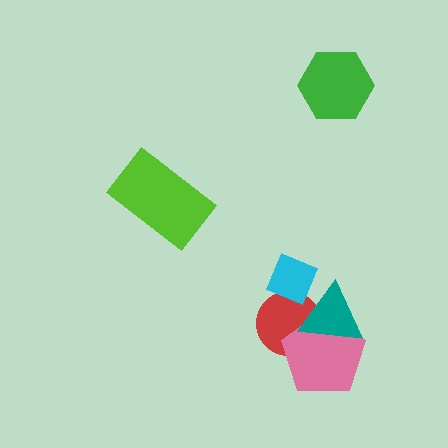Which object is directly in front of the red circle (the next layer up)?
The cyan diamond is directly in front of the red circle.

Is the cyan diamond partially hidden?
Yes, it is partially covered by another shape.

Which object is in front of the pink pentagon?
The teal triangle is in front of the pink pentagon.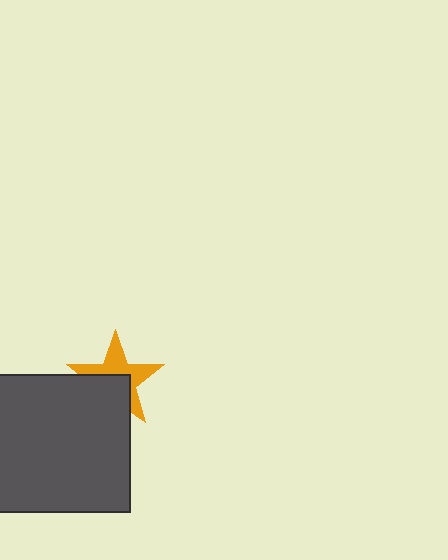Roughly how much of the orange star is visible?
About half of it is visible (roughly 53%).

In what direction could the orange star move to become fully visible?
The orange star could move up. That would shift it out from behind the dark gray square entirely.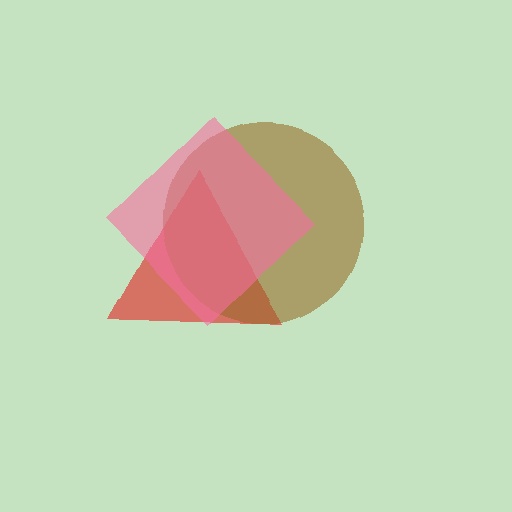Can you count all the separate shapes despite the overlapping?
Yes, there are 3 separate shapes.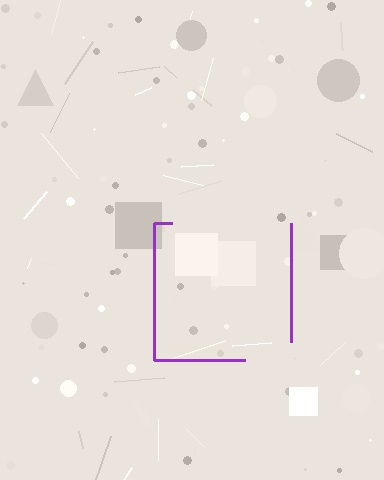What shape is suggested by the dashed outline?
The dashed outline suggests a square.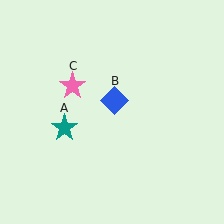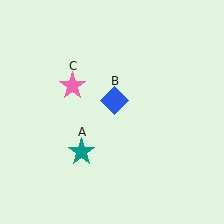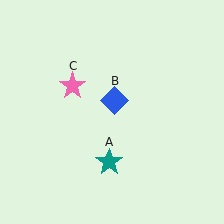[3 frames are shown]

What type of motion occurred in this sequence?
The teal star (object A) rotated counterclockwise around the center of the scene.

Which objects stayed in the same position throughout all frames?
Blue diamond (object B) and pink star (object C) remained stationary.